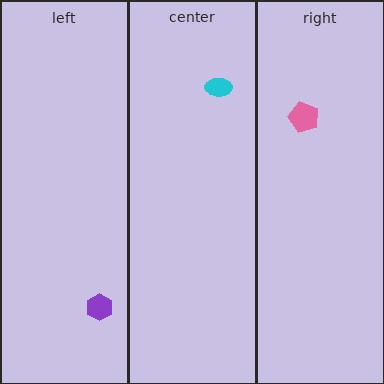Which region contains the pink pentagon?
The right region.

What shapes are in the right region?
The pink pentagon.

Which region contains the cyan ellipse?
The center region.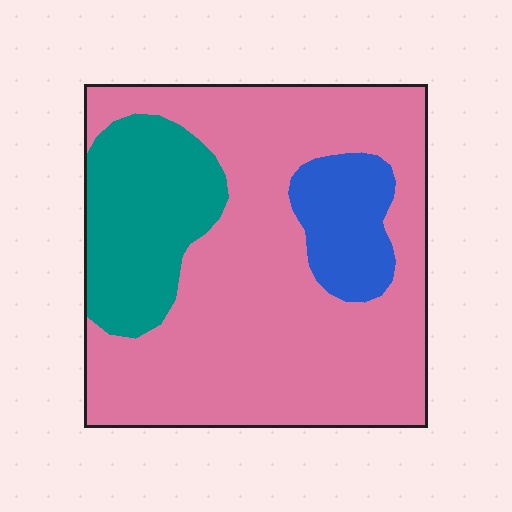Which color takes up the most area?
Pink, at roughly 70%.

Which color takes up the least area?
Blue, at roughly 10%.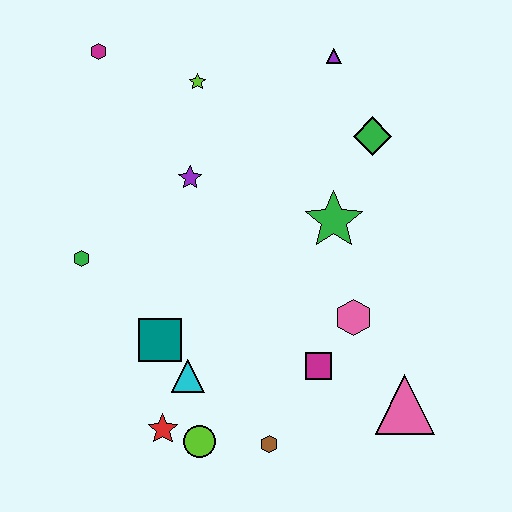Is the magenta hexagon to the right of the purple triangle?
No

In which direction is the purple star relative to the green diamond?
The purple star is to the left of the green diamond.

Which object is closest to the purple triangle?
The green diamond is closest to the purple triangle.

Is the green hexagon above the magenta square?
Yes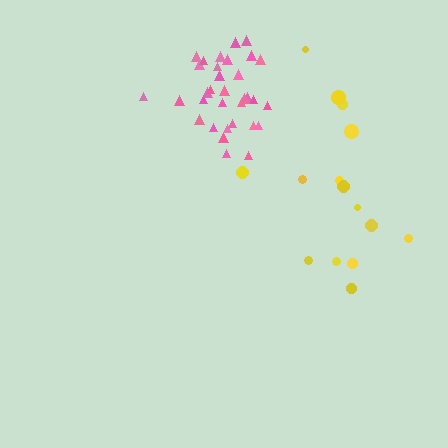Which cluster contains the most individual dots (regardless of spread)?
Pink (33).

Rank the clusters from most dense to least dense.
pink, yellow.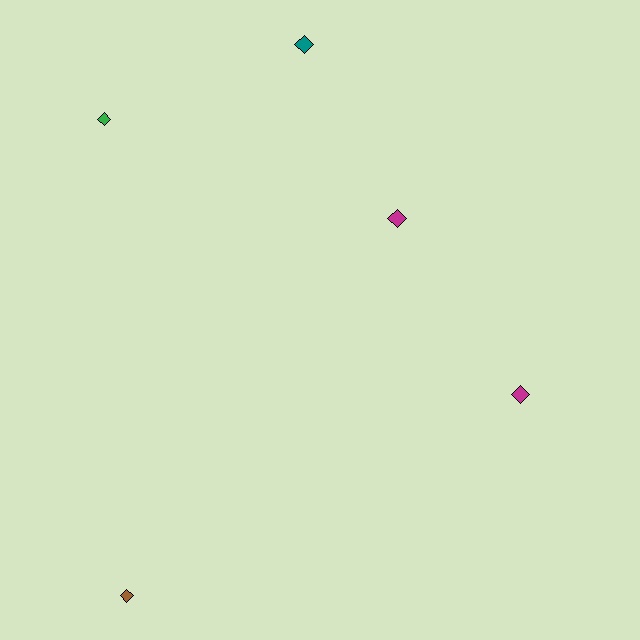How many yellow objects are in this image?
There are no yellow objects.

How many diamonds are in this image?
There are 5 diamonds.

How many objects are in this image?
There are 5 objects.